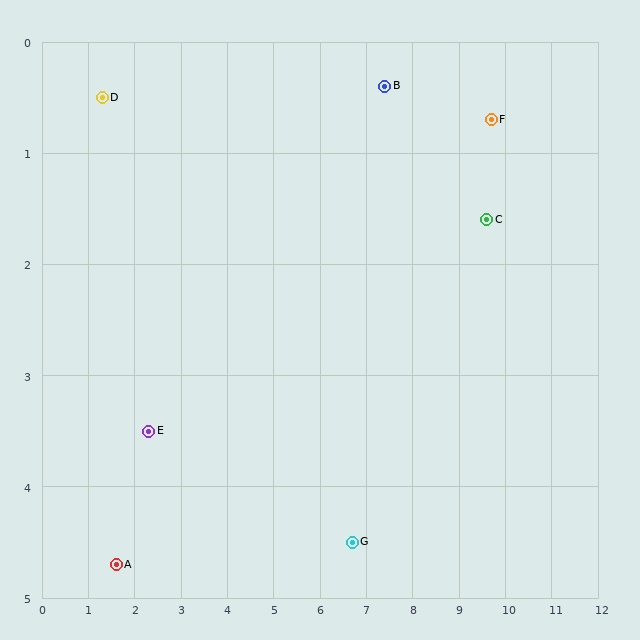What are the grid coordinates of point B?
Point B is at approximately (7.4, 0.4).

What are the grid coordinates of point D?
Point D is at approximately (1.3, 0.5).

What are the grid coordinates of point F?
Point F is at approximately (9.7, 0.7).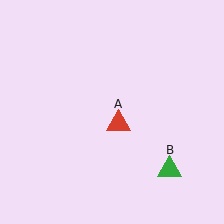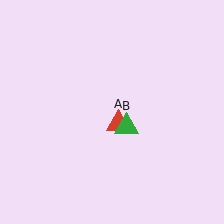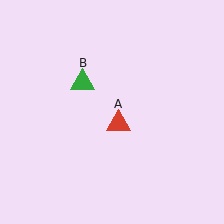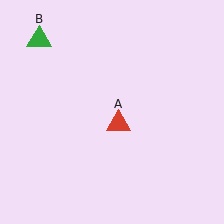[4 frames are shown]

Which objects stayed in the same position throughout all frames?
Red triangle (object A) remained stationary.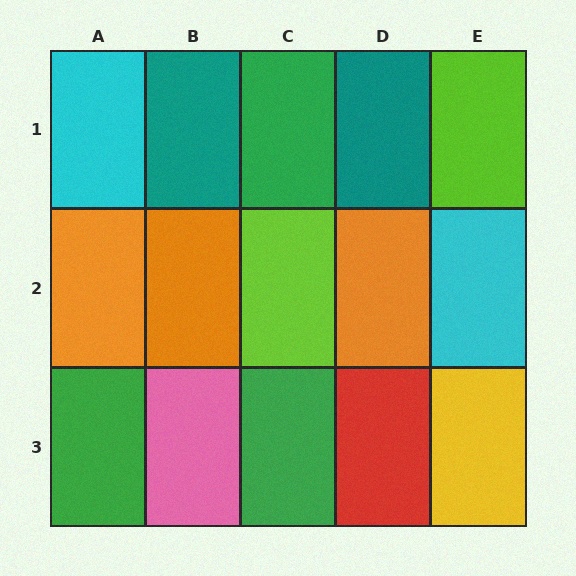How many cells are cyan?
2 cells are cyan.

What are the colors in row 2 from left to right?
Orange, orange, lime, orange, cyan.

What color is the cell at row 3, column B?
Pink.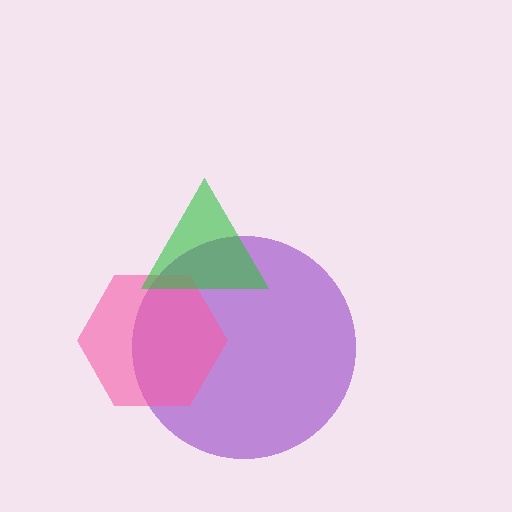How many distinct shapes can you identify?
There are 3 distinct shapes: a purple circle, a pink hexagon, a green triangle.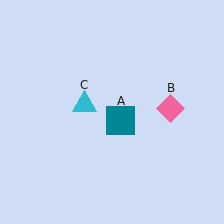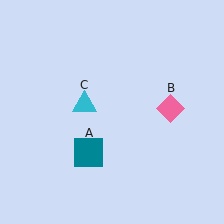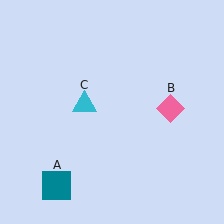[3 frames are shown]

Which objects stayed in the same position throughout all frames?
Pink diamond (object B) and cyan triangle (object C) remained stationary.